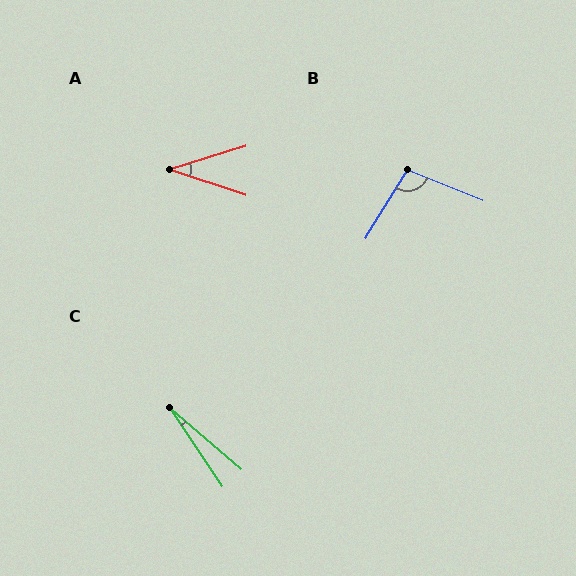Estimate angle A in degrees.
Approximately 35 degrees.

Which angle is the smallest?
C, at approximately 16 degrees.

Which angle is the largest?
B, at approximately 99 degrees.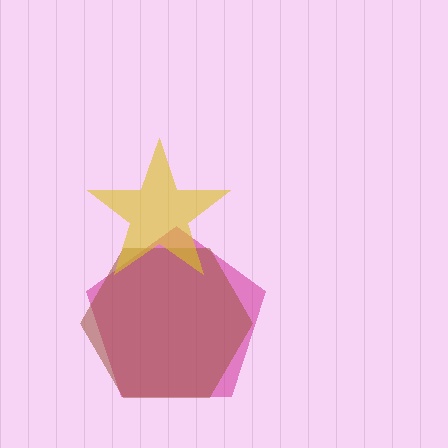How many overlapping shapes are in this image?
There are 3 overlapping shapes in the image.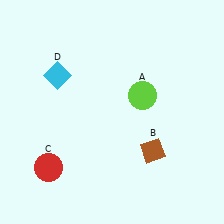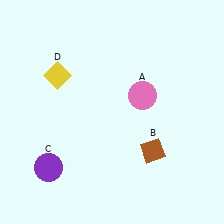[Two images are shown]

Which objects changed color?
A changed from lime to pink. C changed from red to purple. D changed from cyan to yellow.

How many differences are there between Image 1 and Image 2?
There are 3 differences between the two images.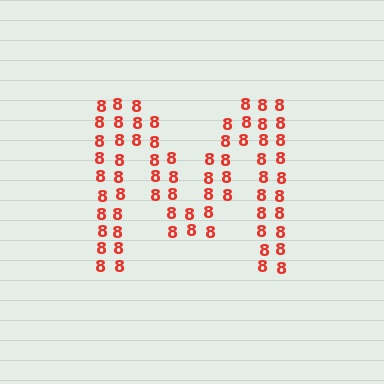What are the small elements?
The small elements are digit 8's.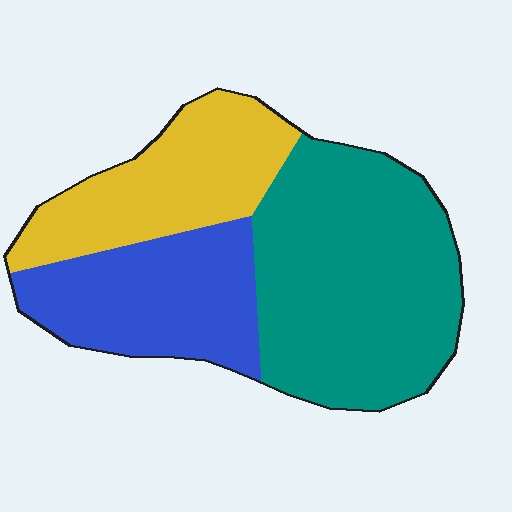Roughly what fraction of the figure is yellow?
Yellow covers 26% of the figure.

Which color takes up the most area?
Teal, at roughly 50%.